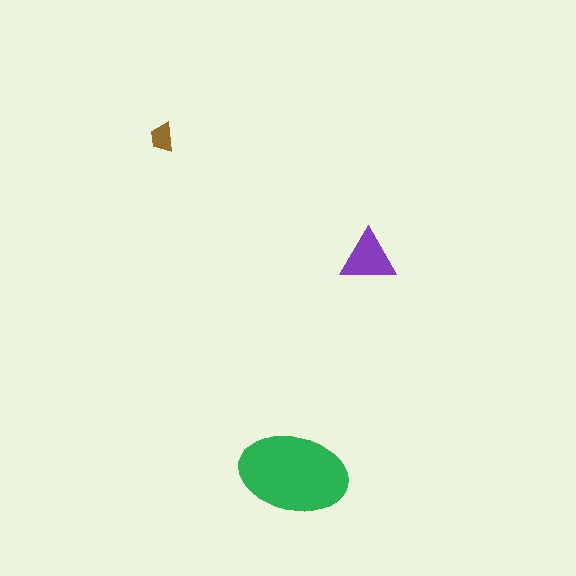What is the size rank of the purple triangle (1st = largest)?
2nd.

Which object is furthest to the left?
The brown trapezoid is leftmost.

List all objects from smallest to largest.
The brown trapezoid, the purple triangle, the green ellipse.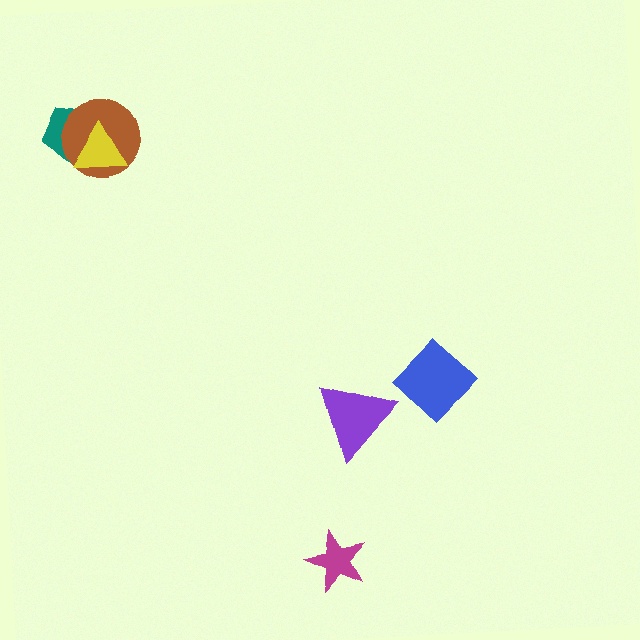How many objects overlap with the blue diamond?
0 objects overlap with the blue diamond.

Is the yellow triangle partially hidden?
No, no other shape covers it.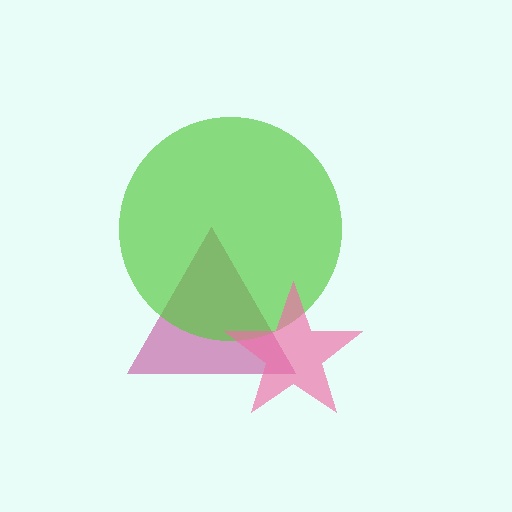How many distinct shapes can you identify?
There are 3 distinct shapes: a magenta triangle, a lime circle, a pink star.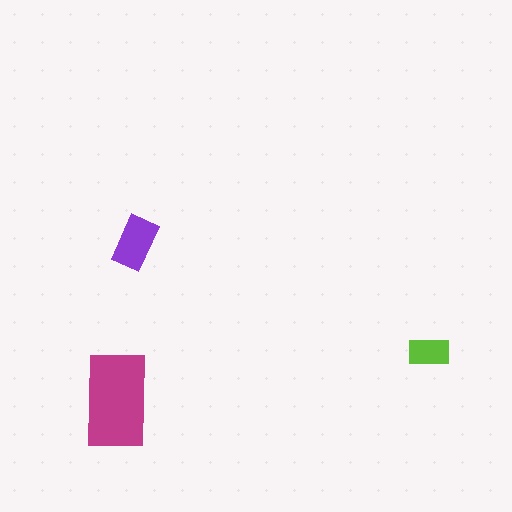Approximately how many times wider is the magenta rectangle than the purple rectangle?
About 2 times wider.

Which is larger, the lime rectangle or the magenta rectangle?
The magenta one.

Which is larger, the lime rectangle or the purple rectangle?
The purple one.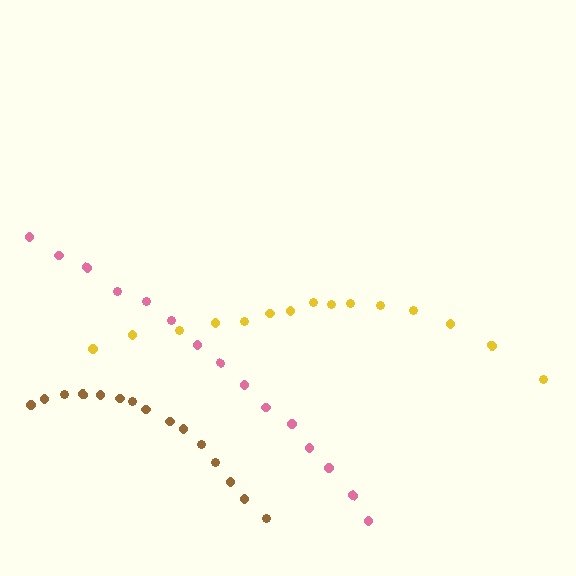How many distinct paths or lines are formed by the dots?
There are 3 distinct paths.